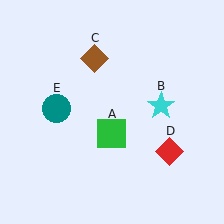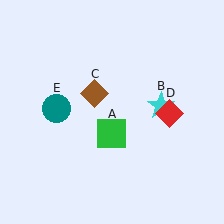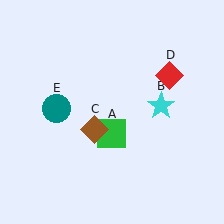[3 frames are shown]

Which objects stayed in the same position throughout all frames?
Green square (object A) and cyan star (object B) and teal circle (object E) remained stationary.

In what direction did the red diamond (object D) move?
The red diamond (object D) moved up.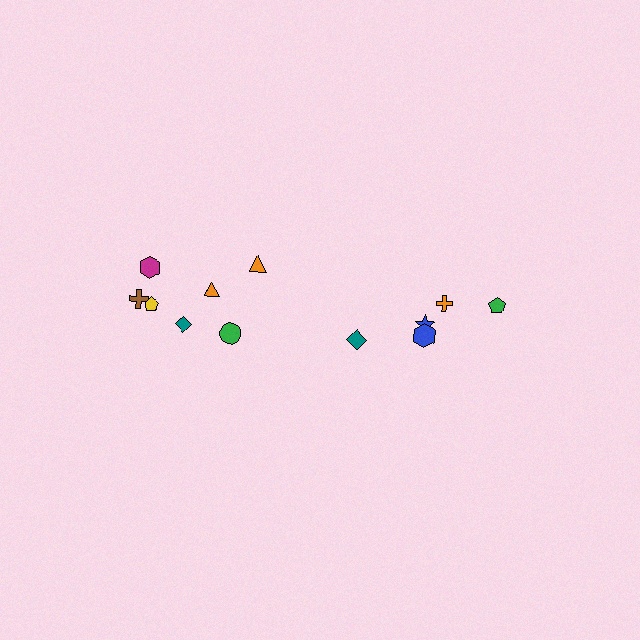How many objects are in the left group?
There are 7 objects.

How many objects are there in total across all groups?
There are 12 objects.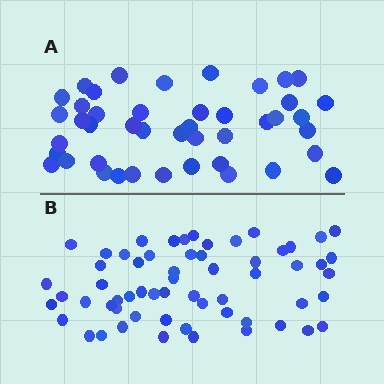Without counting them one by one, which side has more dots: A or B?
Region B (the bottom region) has more dots.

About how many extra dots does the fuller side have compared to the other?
Region B has approximately 15 more dots than region A.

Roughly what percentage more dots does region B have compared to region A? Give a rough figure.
About 35% more.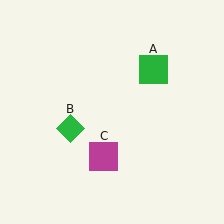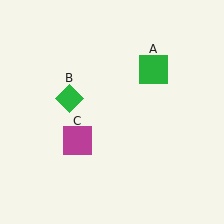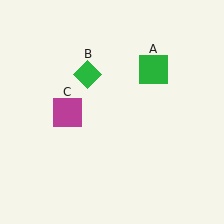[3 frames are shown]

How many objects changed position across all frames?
2 objects changed position: green diamond (object B), magenta square (object C).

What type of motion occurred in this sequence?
The green diamond (object B), magenta square (object C) rotated clockwise around the center of the scene.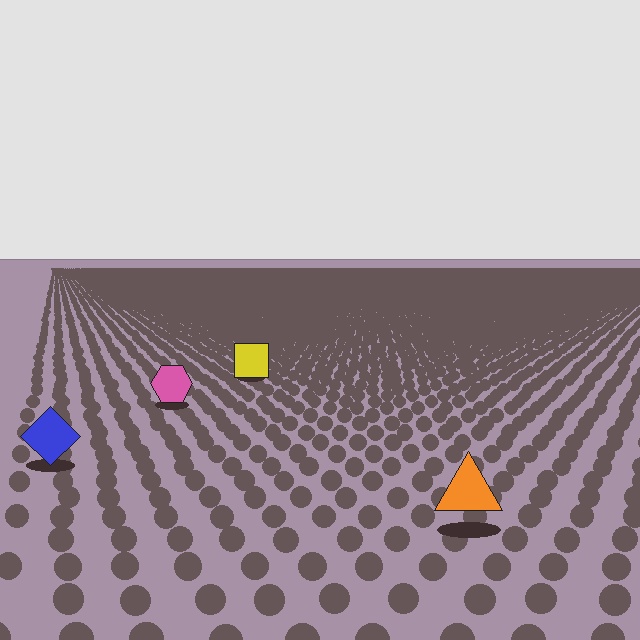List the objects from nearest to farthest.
From nearest to farthest: the orange triangle, the blue diamond, the pink hexagon, the yellow square.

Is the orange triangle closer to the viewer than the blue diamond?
Yes. The orange triangle is closer — you can tell from the texture gradient: the ground texture is coarser near it.